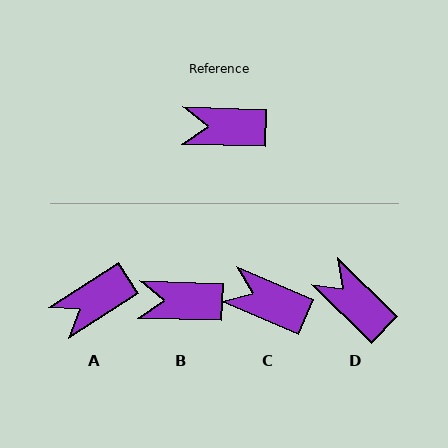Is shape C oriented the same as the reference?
No, it is off by about 21 degrees.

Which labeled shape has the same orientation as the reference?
B.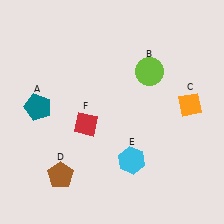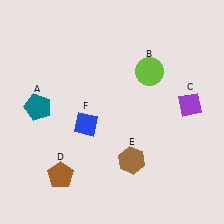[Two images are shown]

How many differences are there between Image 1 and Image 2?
There are 3 differences between the two images.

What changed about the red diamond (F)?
In Image 1, F is red. In Image 2, it changed to blue.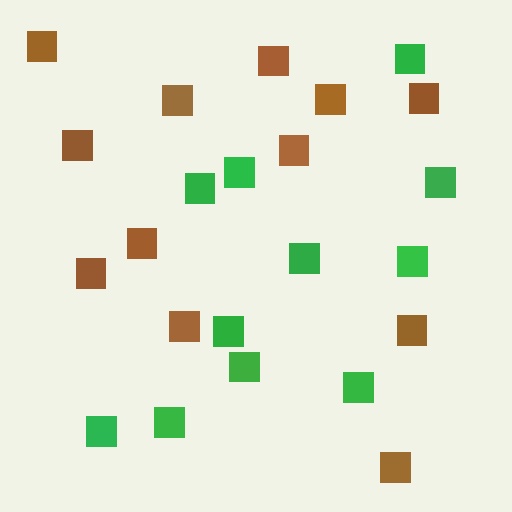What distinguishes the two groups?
There are 2 groups: one group of green squares (11) and one group of brown squares (12).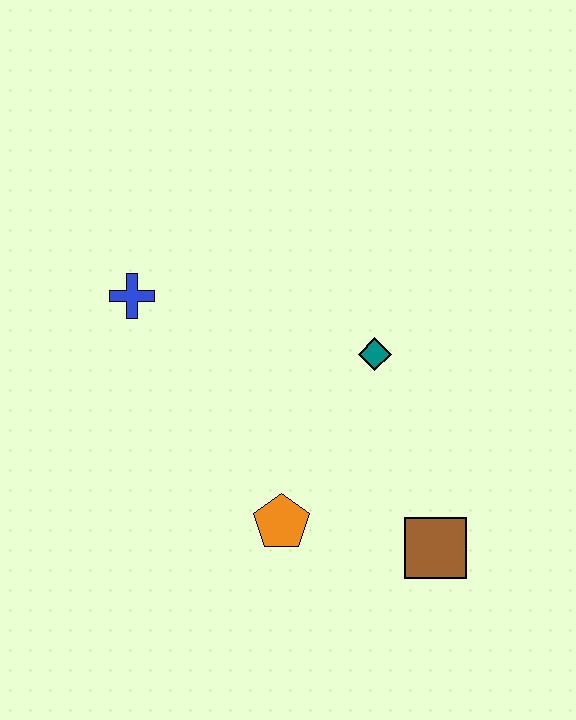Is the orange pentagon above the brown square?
Yes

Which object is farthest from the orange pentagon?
The blue cross is farthest from the orange pentagon.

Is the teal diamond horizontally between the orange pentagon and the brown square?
Yes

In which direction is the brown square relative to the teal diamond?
The brown square is below the teal diamond.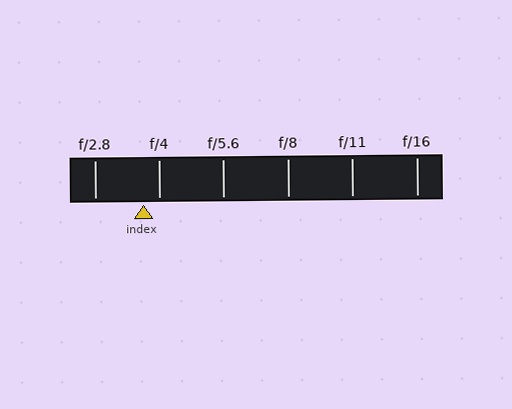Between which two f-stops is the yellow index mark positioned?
The index mark is between f/2.8 and f/4.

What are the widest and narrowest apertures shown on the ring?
The widest aperture shown is f/2.8 and the narrowest is f/16.